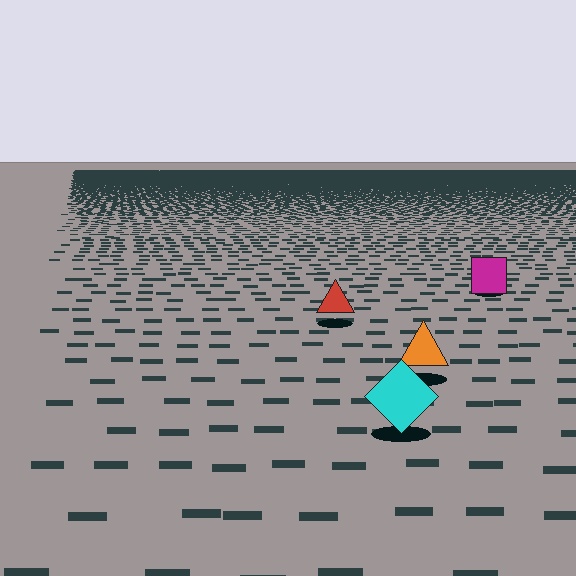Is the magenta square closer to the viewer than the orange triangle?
No. The orange triangle is closer — you can tell from the texture gradient: the ground texture is coarser near it.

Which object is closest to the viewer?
The cyan diamond is closest. The texture marks near it are larger and more spread out.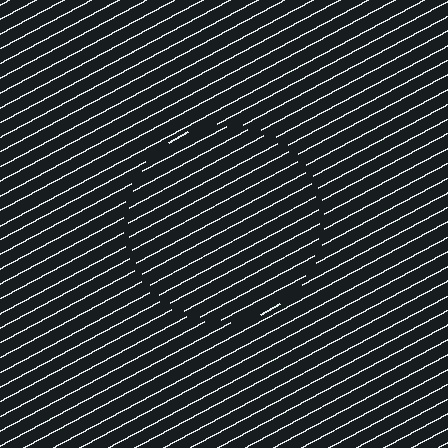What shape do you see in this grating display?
An illusory circle. The interior of the shape contains the same grating, shifted by half a period — the contour is defined by the phase discontinuity where line-ends from the inner and outer gratings abut.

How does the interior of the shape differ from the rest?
The interior of the shape contains the same grating, shifted by half a period — the contour is defined by the phase discontinuity where line-ends from the inner and outer gratings abut.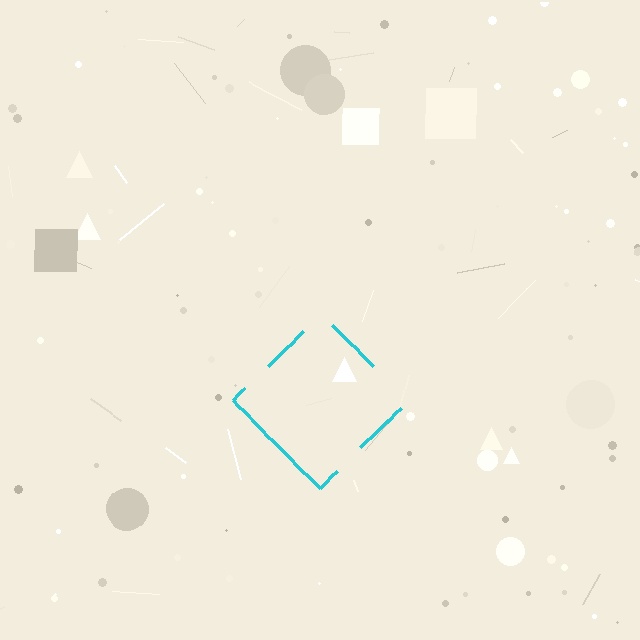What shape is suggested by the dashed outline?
The dashed outline suggests a diamond.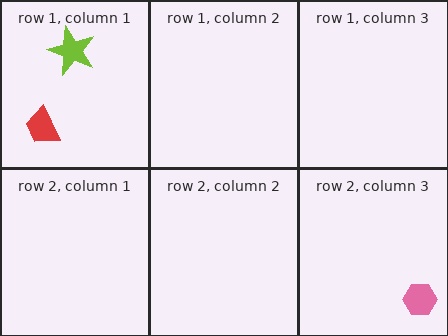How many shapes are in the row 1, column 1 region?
2.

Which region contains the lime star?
The row 1, column 1 region.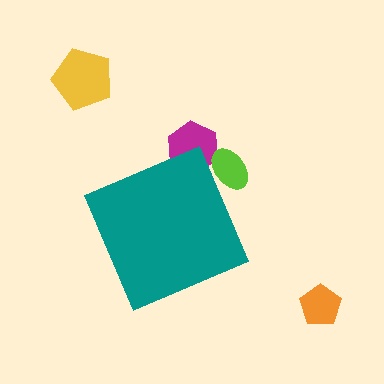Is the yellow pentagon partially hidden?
No, the yellow pentagon is fully visible.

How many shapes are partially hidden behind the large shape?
2 shapes are partially hidden.